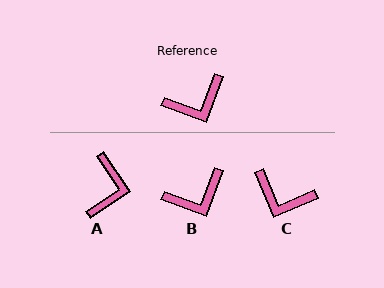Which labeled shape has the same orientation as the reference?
B.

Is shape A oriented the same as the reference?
No, it is off by about 54 degrees.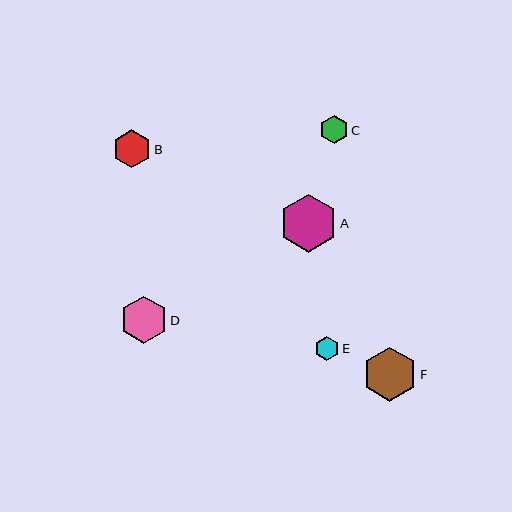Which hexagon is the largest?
Hexagon A is the largest with a size of approximately 58 pixels.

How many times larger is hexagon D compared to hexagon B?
Hexagon D is approximately 1.2 times the size of hexagon B.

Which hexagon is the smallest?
Hexagon E is the smallest with a size of approximately 24 pixels.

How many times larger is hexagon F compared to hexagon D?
Hexagon F is approximately 1.2 times the size of hexagon D.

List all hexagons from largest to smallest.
From largest to smallest: A, F, D, B, C, E.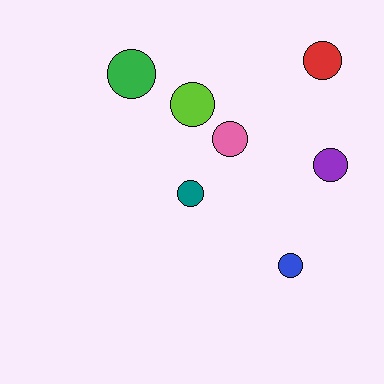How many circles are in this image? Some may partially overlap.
There are 7 circles.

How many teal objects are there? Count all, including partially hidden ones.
There is 1 teal object.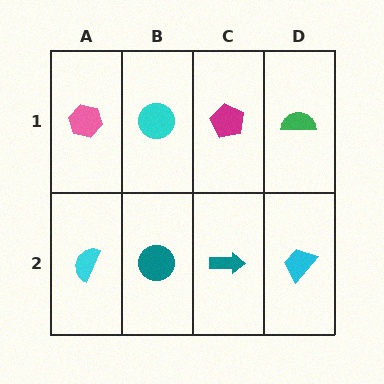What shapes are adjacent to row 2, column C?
A magenta pentagon (row 1, column C), a teal circle (row 2, column B), a cyan trapezoid (row 2, column D).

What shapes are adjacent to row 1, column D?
A cyan trapezoid (row 2, column D), a magenta pentagon (row 1, column C).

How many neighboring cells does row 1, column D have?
2.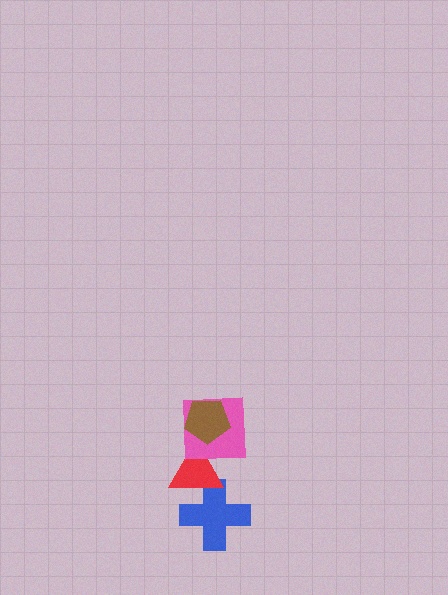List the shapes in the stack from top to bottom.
From top to bottom: the brown pentagon, the pink square, the red triangle, the blue cross.